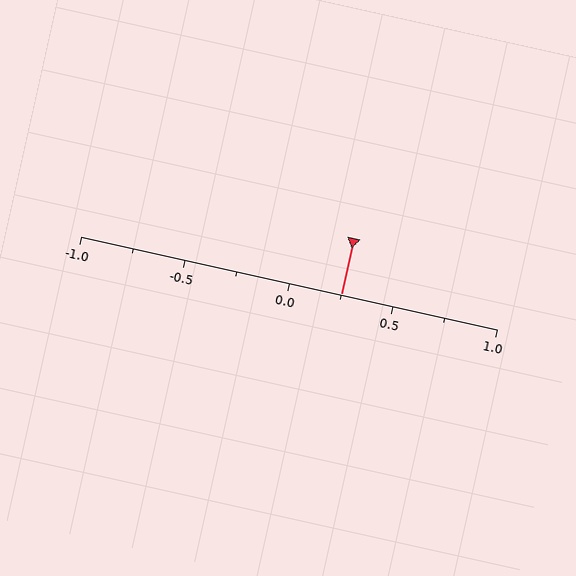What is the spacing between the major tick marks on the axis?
The major ticks are spaced 0.5 apart.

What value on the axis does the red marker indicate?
The marker indicates approximately 0.25.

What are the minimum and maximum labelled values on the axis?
The axis runs from -1.0 to 1.0.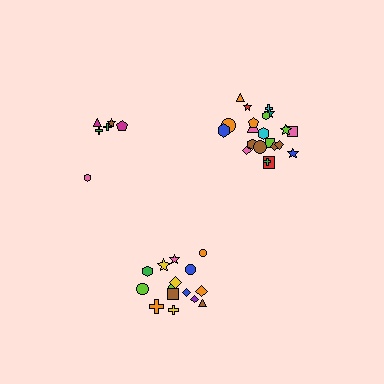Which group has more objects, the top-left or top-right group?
The top-right group.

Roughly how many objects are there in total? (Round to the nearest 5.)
Roughly 45 objects in total.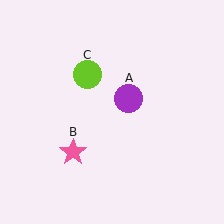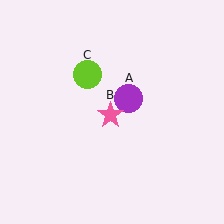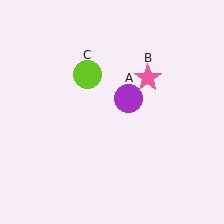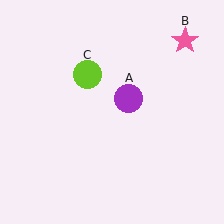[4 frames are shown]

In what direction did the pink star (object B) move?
The pink star (object B) moved up and to the right.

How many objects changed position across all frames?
1 object changed position: pink star (object B).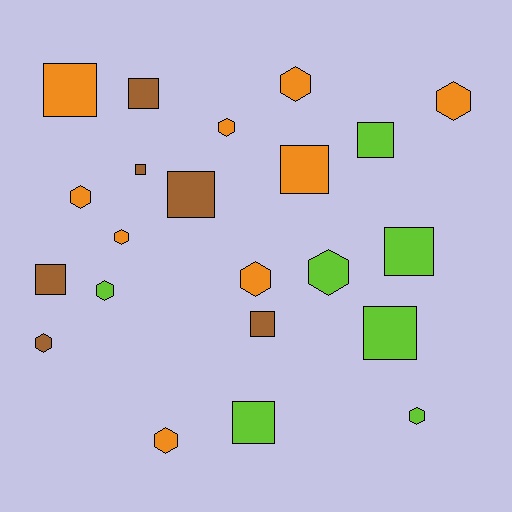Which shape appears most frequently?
Square, with 11 objects.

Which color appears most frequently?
Orange, with 9 objects.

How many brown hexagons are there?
There is 1 brown hexagon.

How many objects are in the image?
There are 22 objects.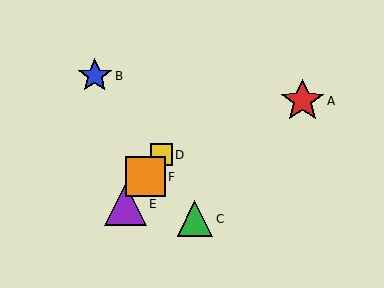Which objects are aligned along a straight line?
Objects D, E, F are aligned along a straight line.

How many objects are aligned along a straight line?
3 objects (D, E, F) are aligned along a straight line.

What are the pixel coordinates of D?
Object D is at (161, 155).